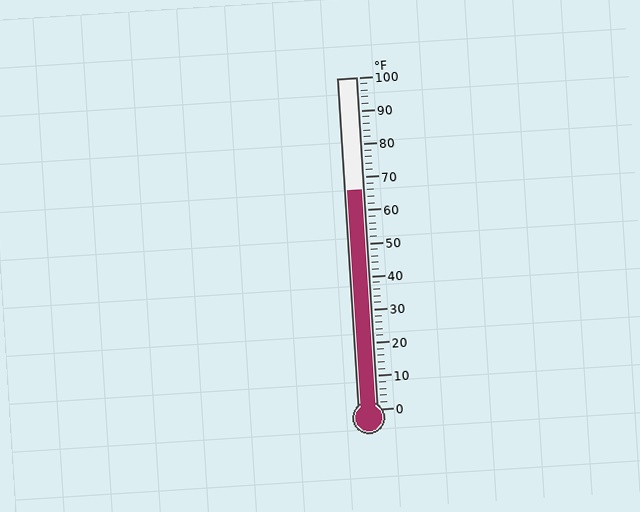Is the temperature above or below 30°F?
The temperature is above 30°F.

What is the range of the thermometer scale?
The thermometer scale ranges from 0°F to 100°F.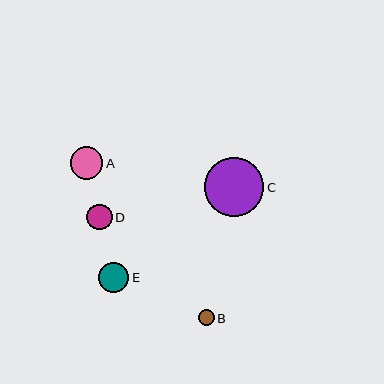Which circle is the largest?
Circle C is the largest with a size of approximately 59 pixels.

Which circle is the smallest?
Circle B is the smallest with a size of approximately 16 pixels.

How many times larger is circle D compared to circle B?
Circle D is approximately 1.6 times the size of circle B.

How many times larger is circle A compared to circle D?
Circle A is approximately 1.3 times the size of circle D.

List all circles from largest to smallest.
From largest to smallest: C, A, E, D, B.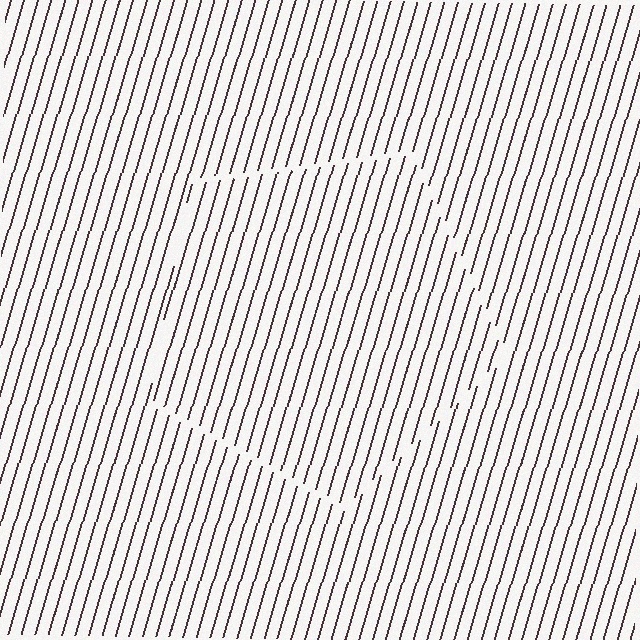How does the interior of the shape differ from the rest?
The interior of the shape contains the same grating, shifted by half a period — the contour is defined by the phase discontinuity where line-ends from the inner and outer gratings abut.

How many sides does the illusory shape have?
5 sides — the line-ends trace a pentagon.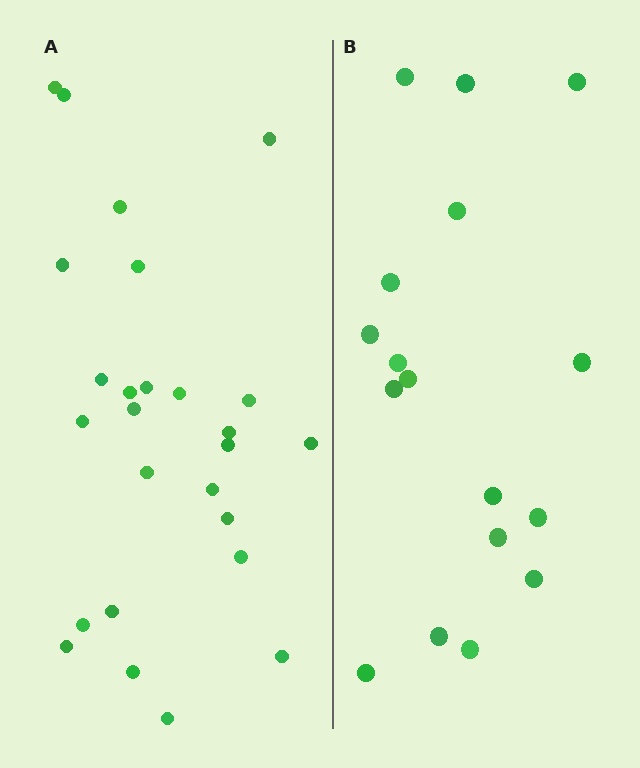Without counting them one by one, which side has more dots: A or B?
Region A (the left region) has more dots.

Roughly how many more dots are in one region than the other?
Region A has roughly 8 or so more dots than region B.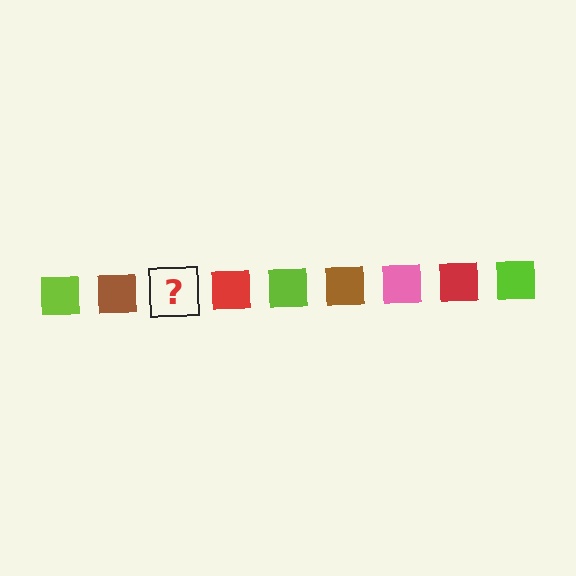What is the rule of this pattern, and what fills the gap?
The rule is that the pattern cycles through lime, brown, pink, red squares. The gap should be filled with a pink square.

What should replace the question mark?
The question mark should be replaced with a pink square.